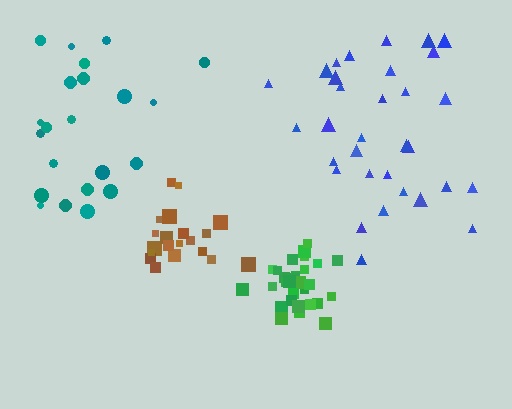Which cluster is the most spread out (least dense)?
Blue.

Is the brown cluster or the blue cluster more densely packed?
Brown.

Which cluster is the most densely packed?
Green.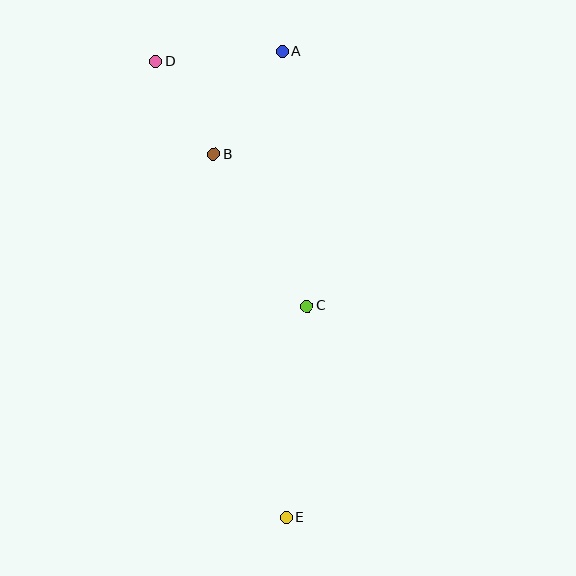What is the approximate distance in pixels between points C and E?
The distance between C and E is approximately 212 pixels.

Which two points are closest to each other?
Points B and D are closest to each other.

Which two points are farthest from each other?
Points D and E are farthest from each other.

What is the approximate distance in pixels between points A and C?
The distance between A and C is approximately 256 pixels.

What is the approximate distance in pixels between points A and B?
The distance between A and B is approximately 123 pixels.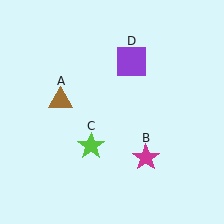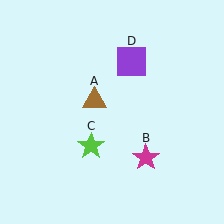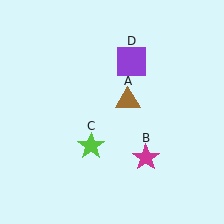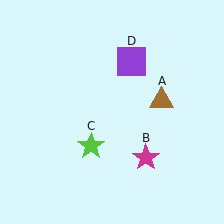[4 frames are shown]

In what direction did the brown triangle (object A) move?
The brown triangle (object A) moved right.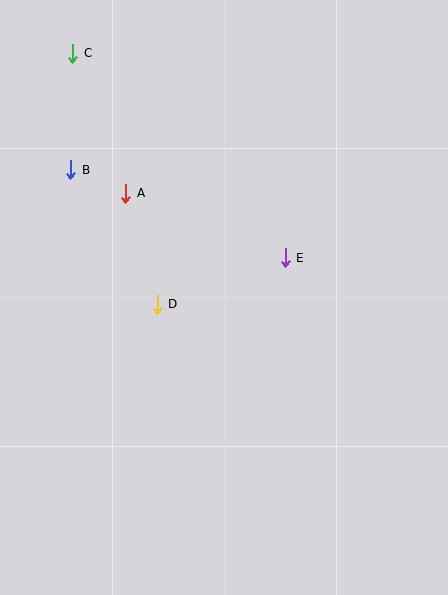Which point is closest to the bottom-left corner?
Point D is closest to the bottom-left corner.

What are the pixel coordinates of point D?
Point D is at (157, 304).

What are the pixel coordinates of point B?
Point B is at (71, 170).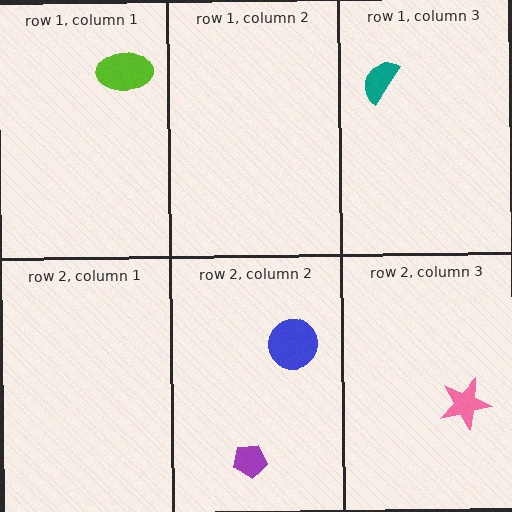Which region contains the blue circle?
The row 2, column 2 region.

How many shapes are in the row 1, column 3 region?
1.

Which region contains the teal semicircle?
The row 1, column 3 region.